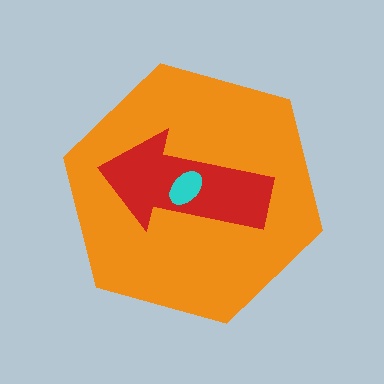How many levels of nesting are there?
3.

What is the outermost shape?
The orange hexagon.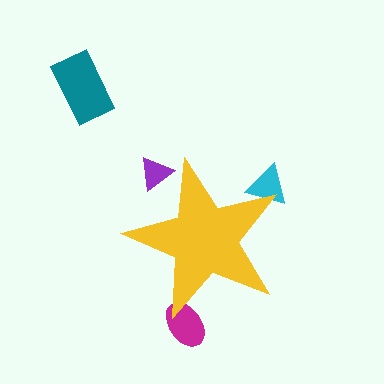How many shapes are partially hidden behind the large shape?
3 shapes are partially hidden.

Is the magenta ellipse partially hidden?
Yes, the magenta ellipse is partially hidden behind the yellow star.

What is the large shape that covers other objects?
A yellow star.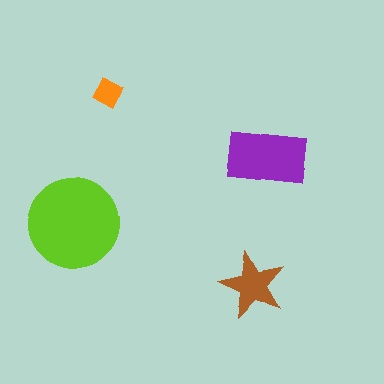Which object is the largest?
The lime circle.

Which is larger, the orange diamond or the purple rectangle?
The purple rectangle.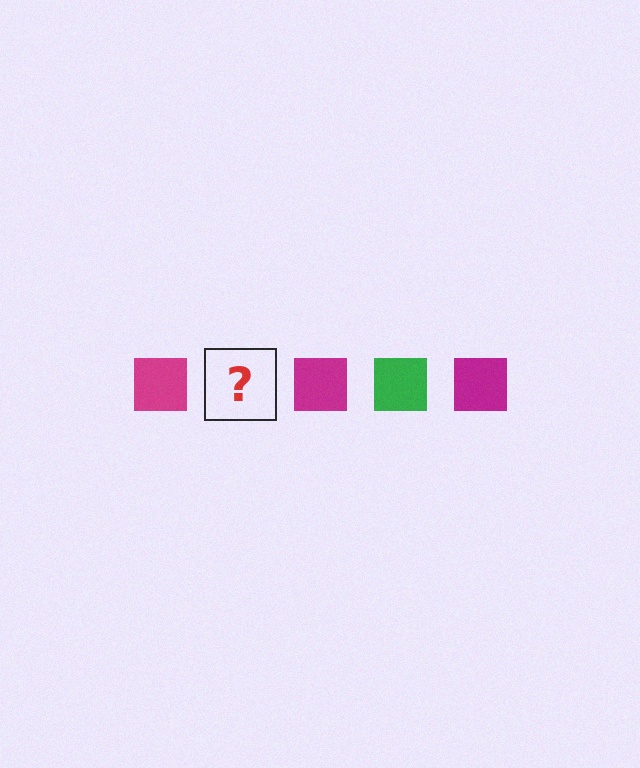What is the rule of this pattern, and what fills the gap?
The rule is that the pattern cycles through magenta, green squares. The gap should be filled with a green square.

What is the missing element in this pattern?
The missing element is a green square.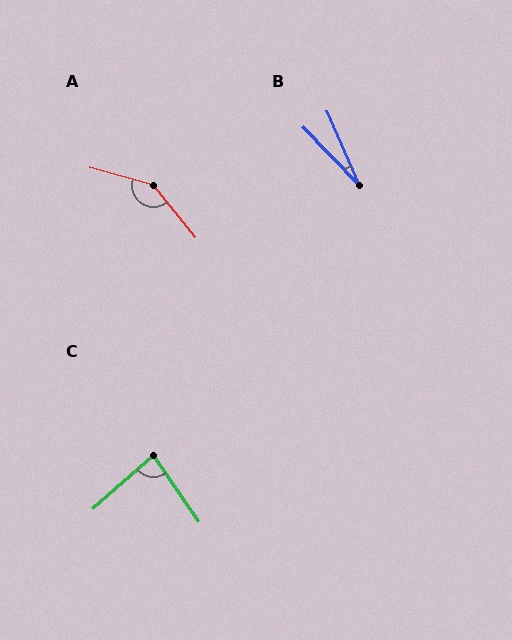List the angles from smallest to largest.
B (21°), C (83°), A (145°).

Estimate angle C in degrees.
Approximately 83 degrees.